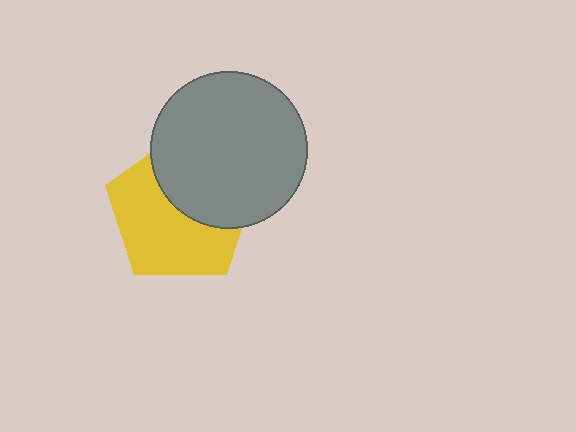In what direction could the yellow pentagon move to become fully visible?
The yellow pentagon could move toward the lower-left. That would shift it out from behind the gray circle entirely.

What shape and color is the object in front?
The object in front is a gray circle.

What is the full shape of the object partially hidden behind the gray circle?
The partially hidden object is a yellow pentagon.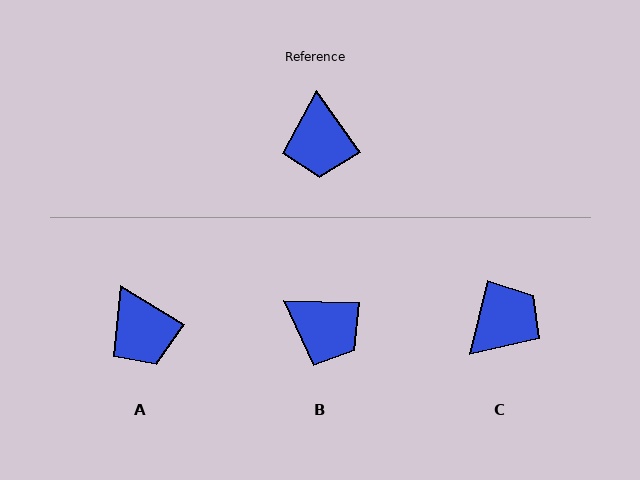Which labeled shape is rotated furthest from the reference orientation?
C, about 131 degrees away.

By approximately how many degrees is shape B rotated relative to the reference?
Approximately 53 degrees counter-clockwise.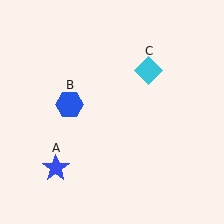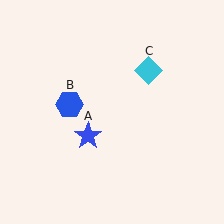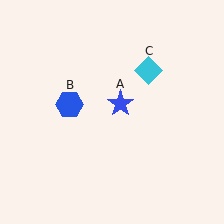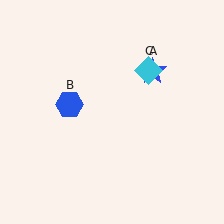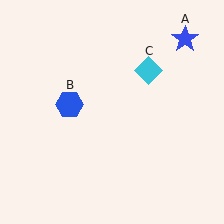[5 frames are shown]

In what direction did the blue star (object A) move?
The blue star (object A) moved up and to the right.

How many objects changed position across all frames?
1 object changed position: blue star (object A).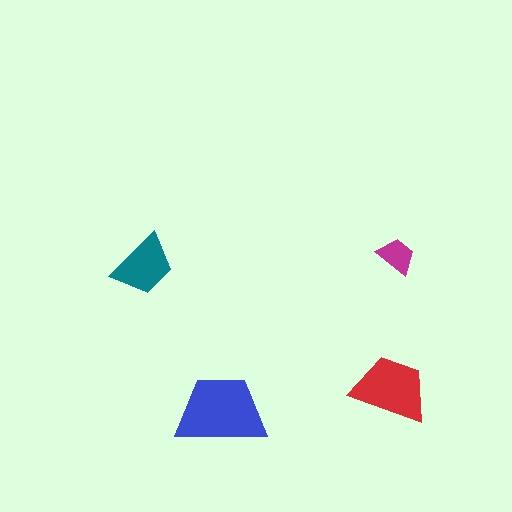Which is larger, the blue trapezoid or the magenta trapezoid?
The blue one.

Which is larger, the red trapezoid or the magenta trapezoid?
The red one.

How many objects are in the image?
There are 4 objects in the image.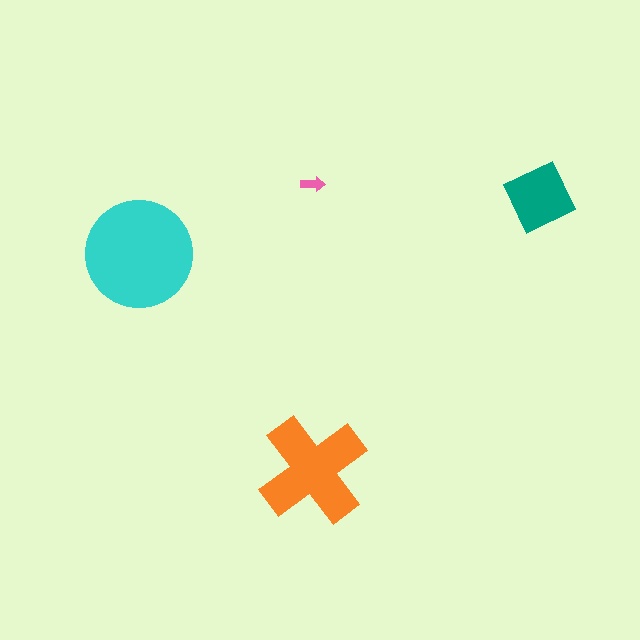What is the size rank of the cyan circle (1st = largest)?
1st.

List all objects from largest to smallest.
The cyan circle, the orange cross, the teal square, the pink arrow.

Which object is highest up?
The pink arrow is topmost.